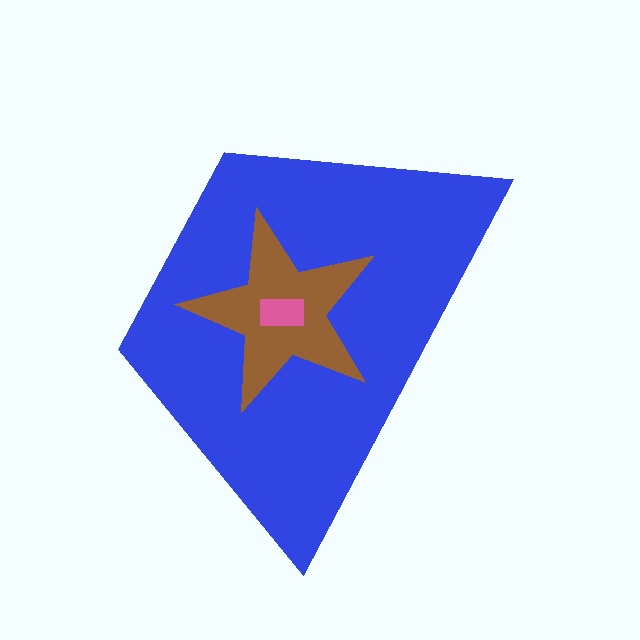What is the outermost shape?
The blue trapezoid.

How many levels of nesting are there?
3.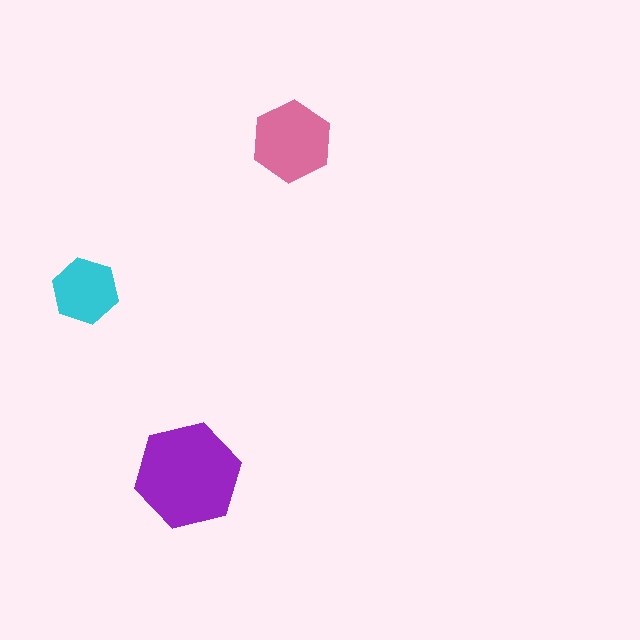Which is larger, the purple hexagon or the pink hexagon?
The purple one.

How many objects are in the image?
There are 3 objects in the image.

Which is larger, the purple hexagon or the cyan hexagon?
The purple one.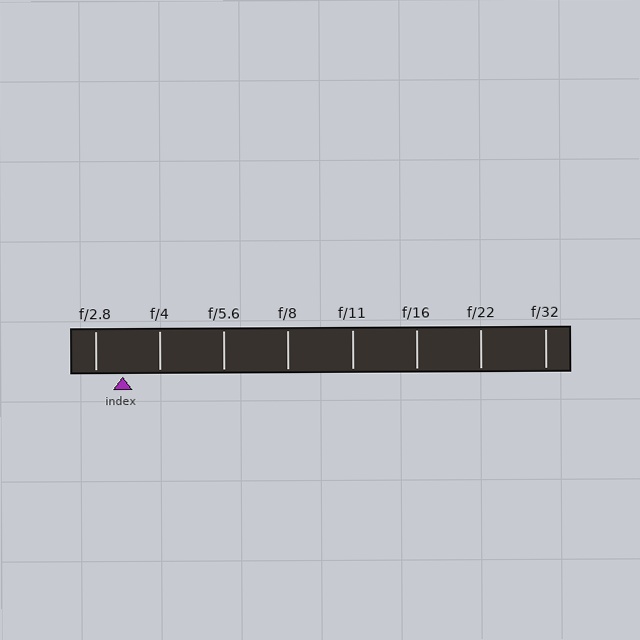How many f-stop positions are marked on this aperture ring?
There are 8 f-stop positions marked.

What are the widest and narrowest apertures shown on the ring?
The widest aperture shown is f/2.8 and the narrowest is f/32.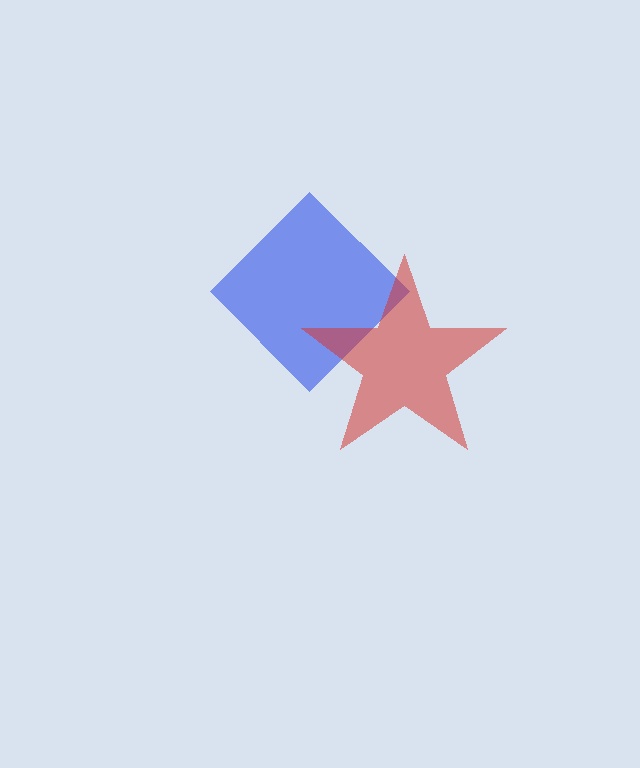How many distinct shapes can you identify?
There are 2 distinct shapes: a blue diamond, a red star.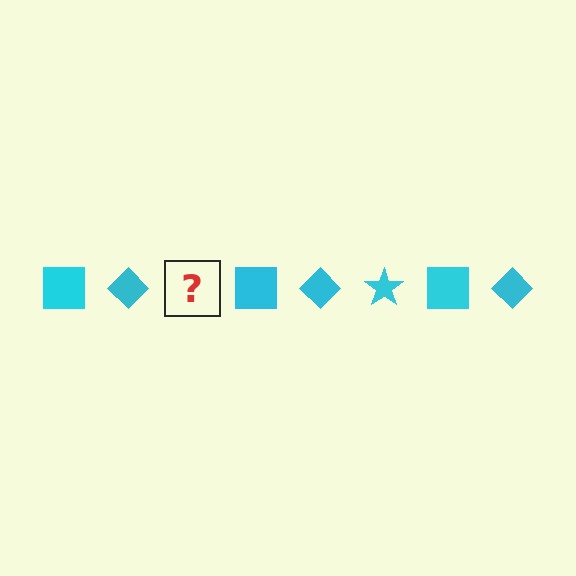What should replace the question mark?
The question mark should be replaced with a cyan star.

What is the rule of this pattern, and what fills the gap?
The rule is that the pattern cycles through square, diamond, star shapes in cyan. The gap should be filled with a cyan star.